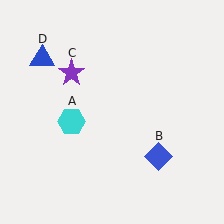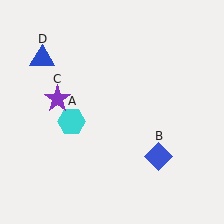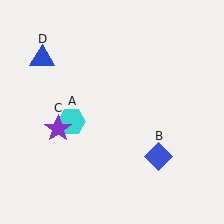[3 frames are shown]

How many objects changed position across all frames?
1 object changed position: purple star (object C).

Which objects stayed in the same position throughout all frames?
Cyan hexagon (object A) and blue diamond (object B) and blue triangle (object D) remained stationary.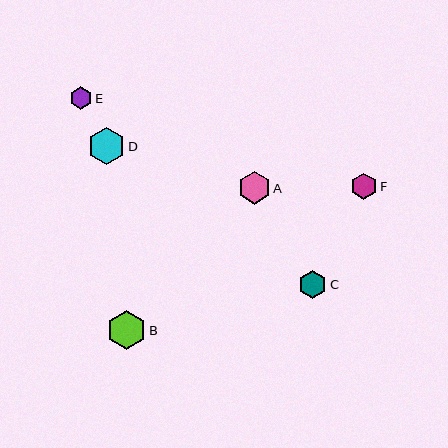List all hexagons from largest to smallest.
From largest to smallest: B, D, A, C, F, E.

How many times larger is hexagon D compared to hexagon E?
Hexagon D is approximately 1.6 times the size of hexagon E.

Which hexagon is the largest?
Hexagon B is the largest with a size of approximately 39 pixels.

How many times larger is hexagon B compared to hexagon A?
Hexagon B is approximately 1.2 times the size of hexagon A.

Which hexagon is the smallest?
Hexagon E is the smallest with a size of approximately 23 pixels.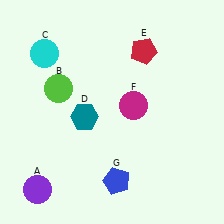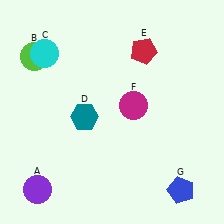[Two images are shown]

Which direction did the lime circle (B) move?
The lime circle (B) moved up.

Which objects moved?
The objects that moved are: the lime circle (B), the blue pentagon (G).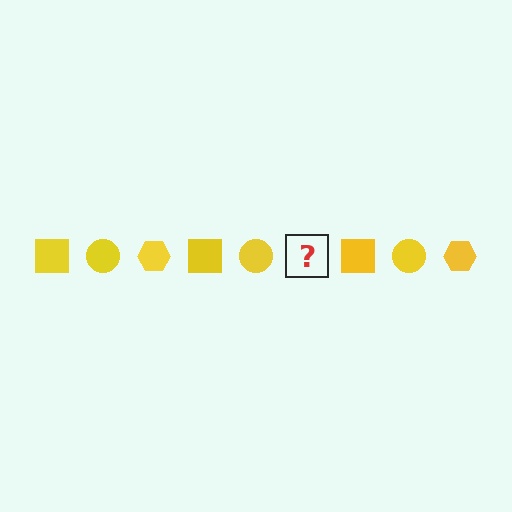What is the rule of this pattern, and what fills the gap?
The rule is that the pattern cycles through square, circle, hexagon shapes in yellow. The gap should be filled with a yellow hexagon.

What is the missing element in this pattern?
The missing element is a yellow hexagon.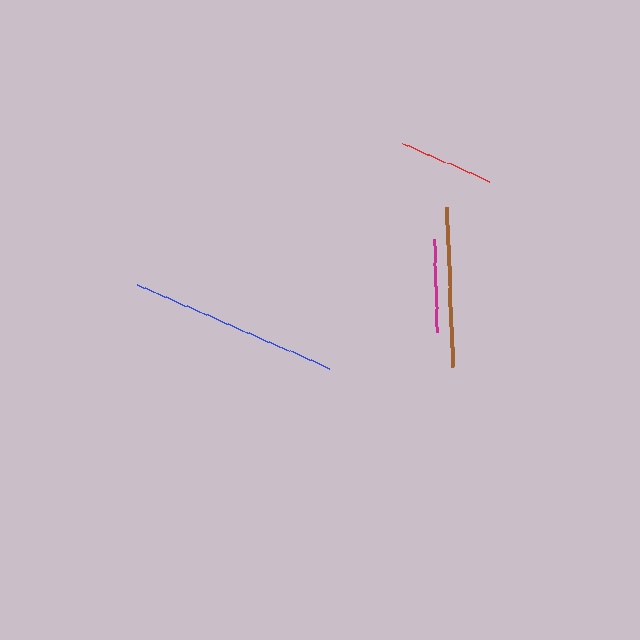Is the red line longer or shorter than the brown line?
The brown line is longer than the red line.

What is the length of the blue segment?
The blue segment is approximately 209 pixels long.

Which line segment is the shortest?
The magenta line is the shortest at approximately 93 pixels.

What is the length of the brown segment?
The brown segment is approximately 160 pixels long.